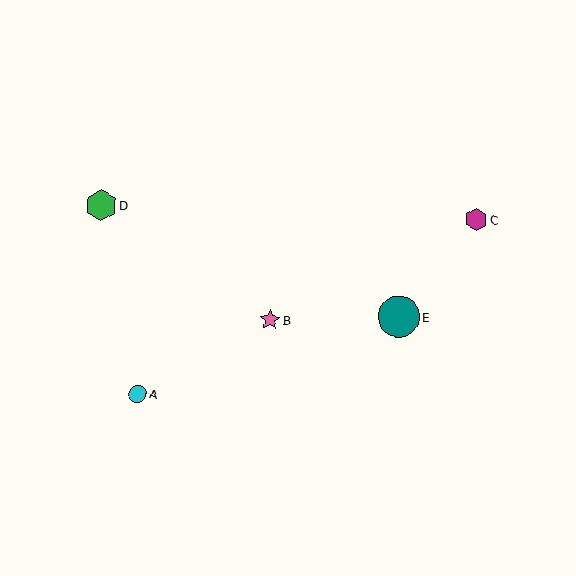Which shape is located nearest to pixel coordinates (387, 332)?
The teal circle (labeled E) at (399, 317) is nearest to that location.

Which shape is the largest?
The teal circle (labeled E) is the largest.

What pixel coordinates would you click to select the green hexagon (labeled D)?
Click at (101, 205) to select the green hexagon D.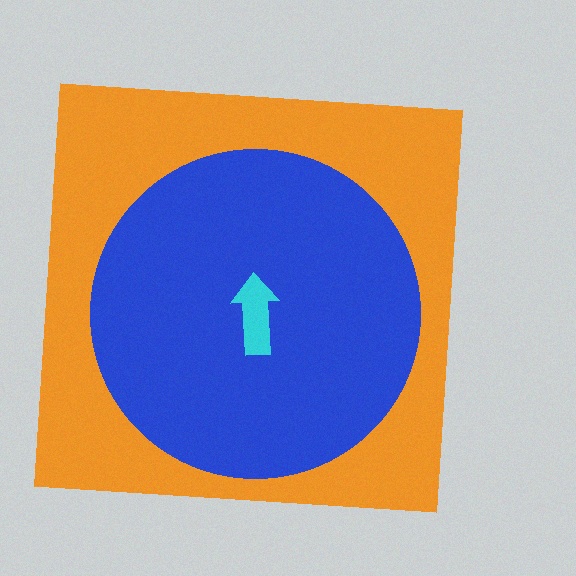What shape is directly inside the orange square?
The blue circle.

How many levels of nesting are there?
3.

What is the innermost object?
The cyan arrow.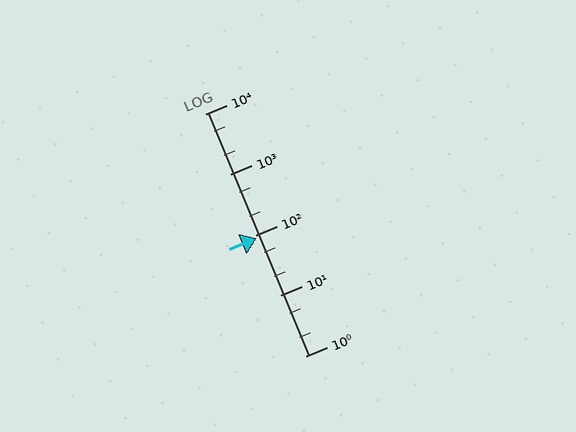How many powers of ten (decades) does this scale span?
The scale spans 4 decades, from 1 to 10000.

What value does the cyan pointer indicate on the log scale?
The pointer indicates approximately 88.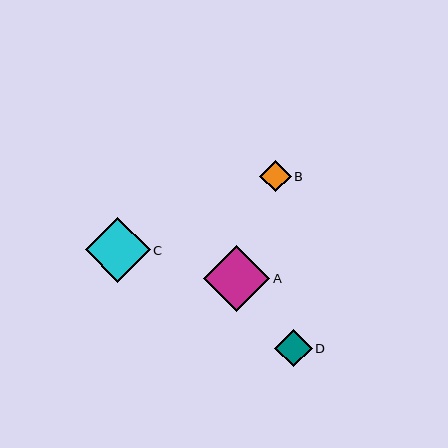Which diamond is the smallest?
Diamond B is the smallest with a size of approximately 32 pixels.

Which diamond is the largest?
Diamond A is the largest with a size of approximately 66 pixels.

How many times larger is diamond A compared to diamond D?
Diamond A is approximately 1.8 times the size of diamond D.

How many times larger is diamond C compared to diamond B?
Diamond C is approximately 2.0 times the size of diamond B.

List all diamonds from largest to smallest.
From largest to smallest: A, C, D, B.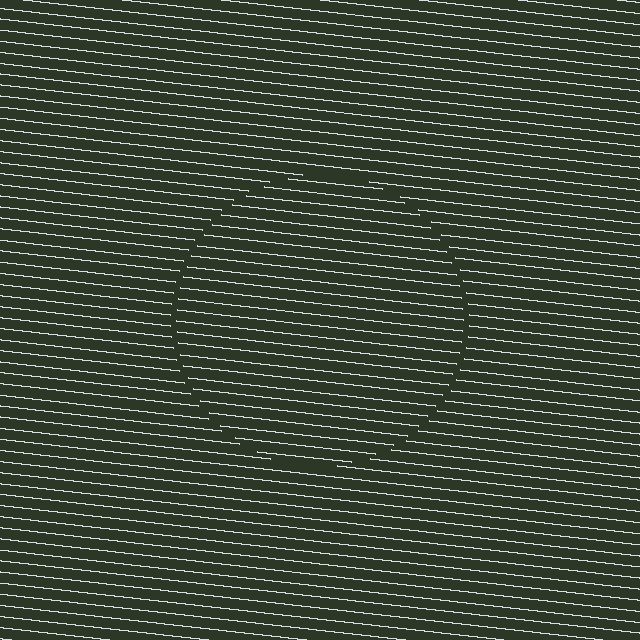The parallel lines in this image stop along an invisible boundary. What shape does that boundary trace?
An illusory circle. The interior of the shape contains the same grating, shifted by half a period — the contour is defined by the phase discontinuity where line-ends from the inner and outer gratings abut.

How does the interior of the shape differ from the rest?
The interior of the shape contains the same grating, shifted by half a period — the contour is defined by the phase discontinuity where line-ends from the inner and outer gratings abut.